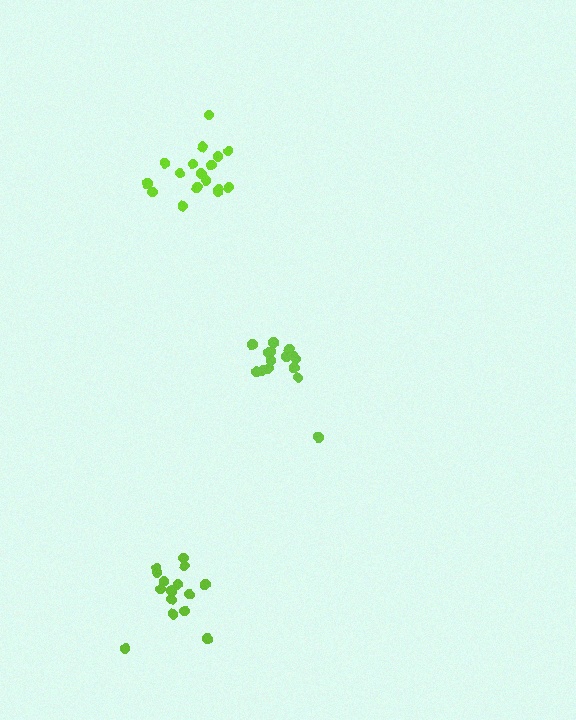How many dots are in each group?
Group 1: 17 dots, Group 2: 15 dots, Group 3: 15 dots (47 total).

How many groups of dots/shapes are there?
There are 3 groups.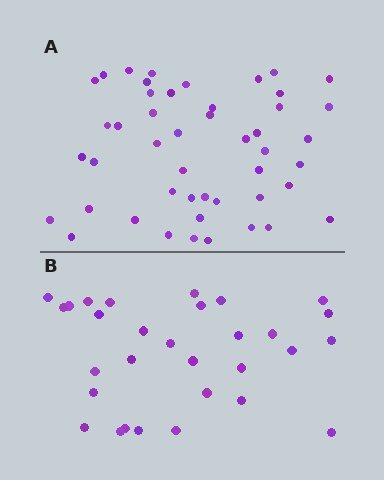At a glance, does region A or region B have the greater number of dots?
Region A (the top region) has more dots.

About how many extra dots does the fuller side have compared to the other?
Region A has approximately 15 more dots than region B.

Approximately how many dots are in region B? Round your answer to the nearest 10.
About 30 dots.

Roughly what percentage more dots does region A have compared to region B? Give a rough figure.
About 55% more.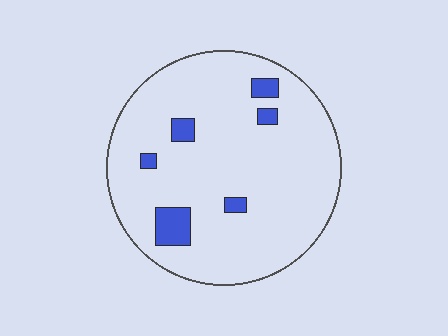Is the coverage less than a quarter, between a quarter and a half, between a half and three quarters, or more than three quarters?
Less than a quarter.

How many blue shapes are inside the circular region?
6.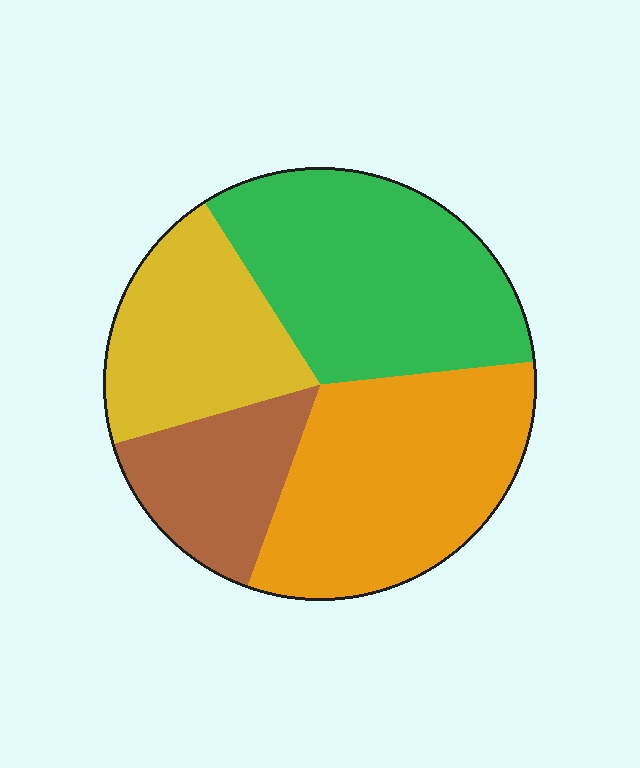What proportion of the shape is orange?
Orange covers 32% of the shape.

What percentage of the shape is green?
Green takes up about one third (1/3) of the shape.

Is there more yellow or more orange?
Orange.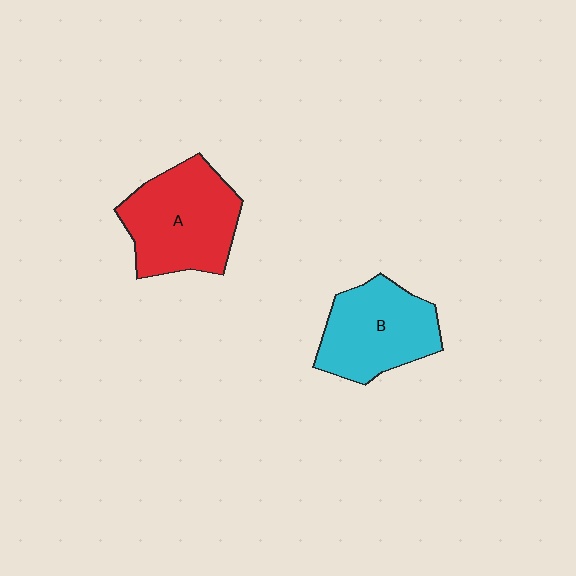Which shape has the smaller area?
Shape B (cyan).